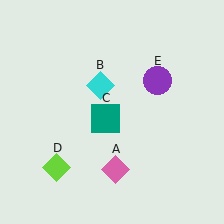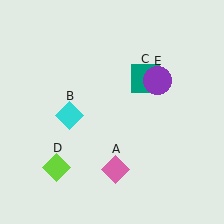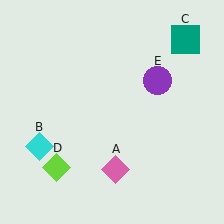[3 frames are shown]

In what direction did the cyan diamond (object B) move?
The cyan diamond (object B) moved down and to the left.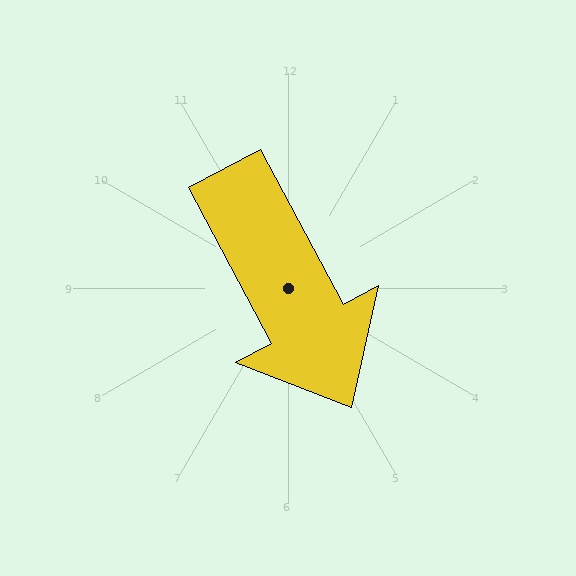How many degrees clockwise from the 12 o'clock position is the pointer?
Approximately 152 degrees.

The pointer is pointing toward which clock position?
Roughly 5 o'clock.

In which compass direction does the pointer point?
Southeast.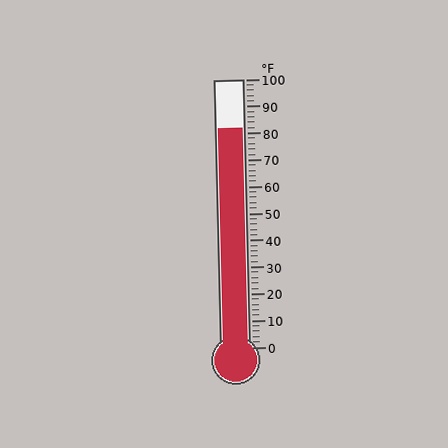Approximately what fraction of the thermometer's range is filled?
The thermometer is filled to approximately 80% of its range.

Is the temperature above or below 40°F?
The temperature is above 40°F.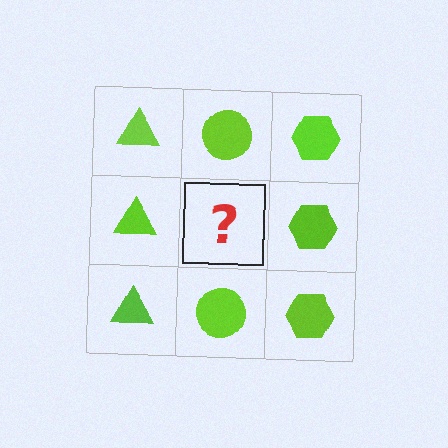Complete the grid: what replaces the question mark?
The question mark should be replaced with a lime circle.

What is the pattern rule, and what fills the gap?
The rule is that each column has a consistent shape. The gap should be filled with a lime circle.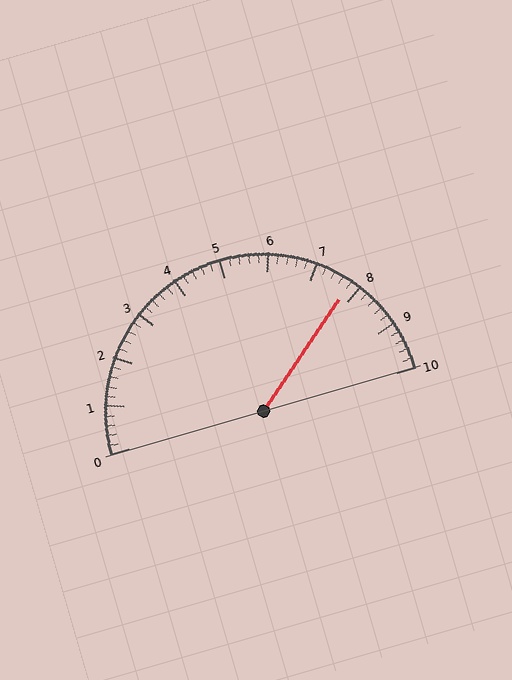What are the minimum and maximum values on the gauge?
The gauge ranges from 0 to 10.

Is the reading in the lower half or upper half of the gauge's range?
The reading is in the upper half of the range (0 to 10).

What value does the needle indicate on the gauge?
The needle indicates approximately 7.8.